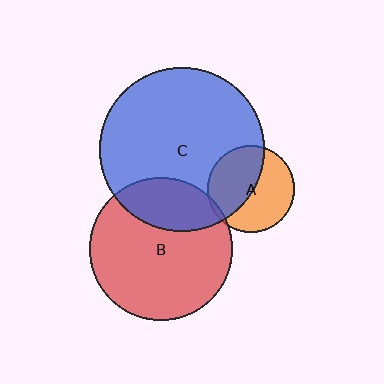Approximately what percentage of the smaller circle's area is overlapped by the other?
Approximately 25%.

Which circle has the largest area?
Circle C (blue).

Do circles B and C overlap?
Yes.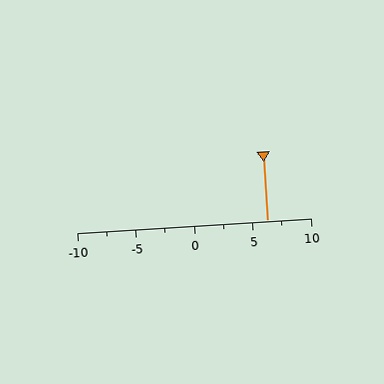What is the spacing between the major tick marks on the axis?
The major ticks are spaced 5 apart.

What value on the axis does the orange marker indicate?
The marker indicates approximately 6.2.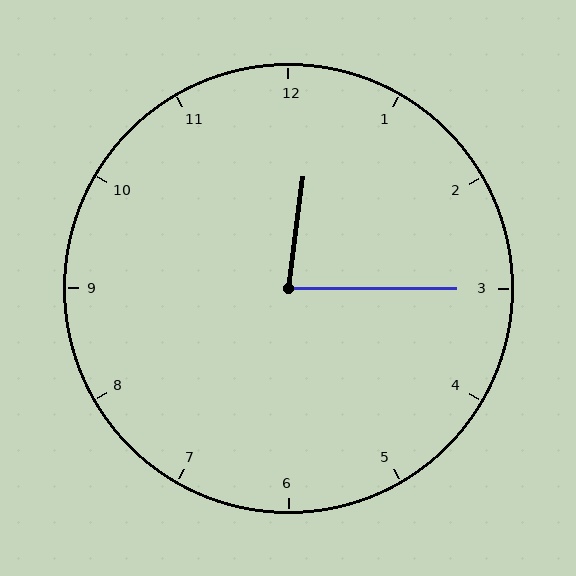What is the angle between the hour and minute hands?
Approximately 82 degrees.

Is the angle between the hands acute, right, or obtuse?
It is acute.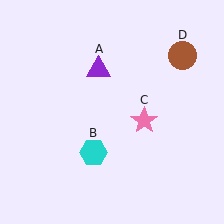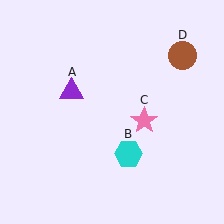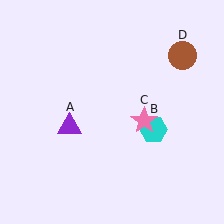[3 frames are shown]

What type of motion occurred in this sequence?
The purple triangle (object A), cyan hexagon (object B) rotated counterclockwise around the center of the scene.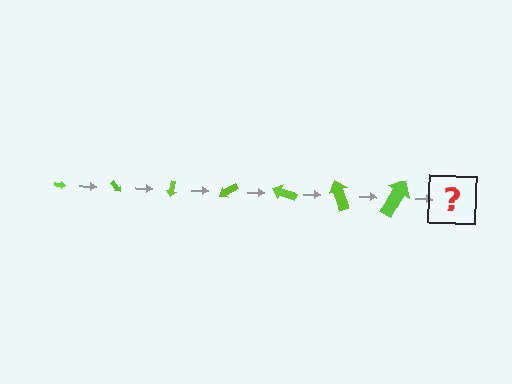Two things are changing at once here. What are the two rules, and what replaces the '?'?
The two rules are that the arrow grows larger each step and it rotates 50 degrees each step. The '?' should be an arrow, larger than the previous one and rotated 350 degrees from the start.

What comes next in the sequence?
The next element should be an arrow, larger than the previous one and rotated 350 degrees from the start.